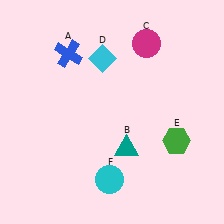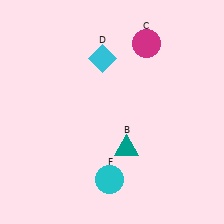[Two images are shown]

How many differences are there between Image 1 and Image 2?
There are 2 differences between the two images.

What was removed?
The blue cross (A), the green hexagon (E) were removed in Image 2.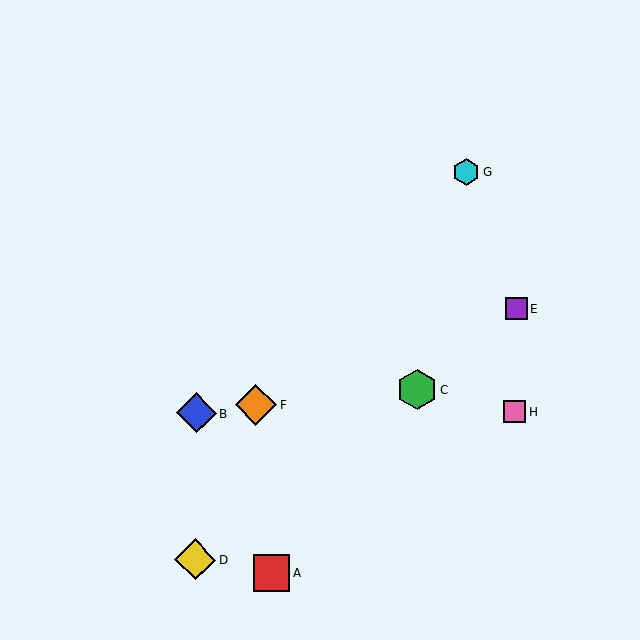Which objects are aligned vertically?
Objects B, D are aligned vertically.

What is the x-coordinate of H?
Object H is at x≈514.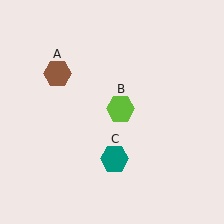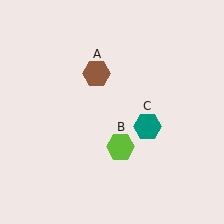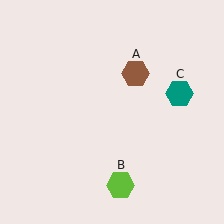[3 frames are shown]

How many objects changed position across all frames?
3 objects changed position: brown hexagon (object A), lime hexagon (object B), teal hexagon (object C).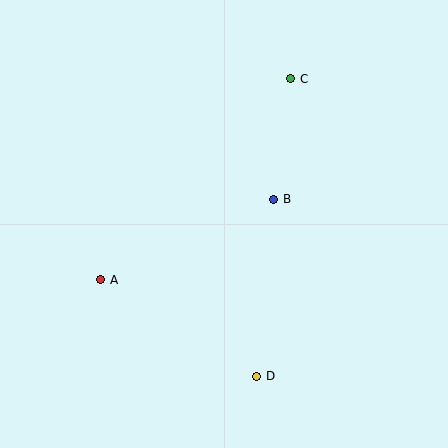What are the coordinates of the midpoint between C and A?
The midpoint between C and A is at (196, 179).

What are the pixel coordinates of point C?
Point C is at (291, 79).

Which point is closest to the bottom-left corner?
Point A is closest to the bottom-left corner.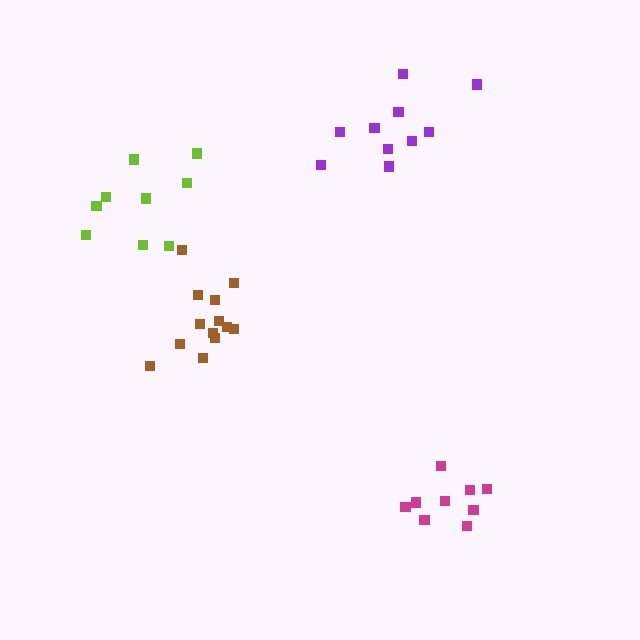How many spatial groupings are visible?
There are 4 spatial groupings.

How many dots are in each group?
Group 1: 13 dots, Group 2: 9 dots, Group 3: 9 dots, Group 4: 10 dots (41 total).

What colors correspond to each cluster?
The clusters are colored: brown, magenta, lime, purple.